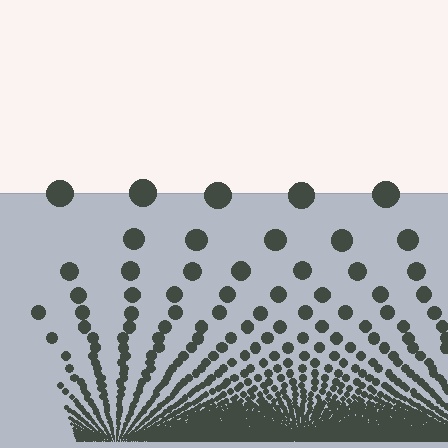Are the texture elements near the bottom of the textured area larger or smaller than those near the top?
Smaller. The gradient is inverted — elements near the bottom are smaller and denser.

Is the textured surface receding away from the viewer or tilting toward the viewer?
The surface appears to tilt toward the viewer. Texture elements get larger and sparser toward the top.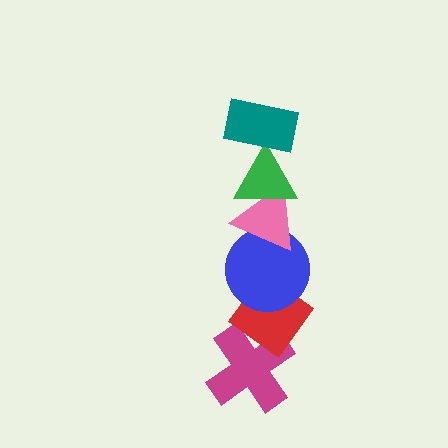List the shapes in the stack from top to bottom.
From top to bottom: the teal rectangle, the green triangle, the pink triangle, the blue circle, the red diamond, the magenta cross.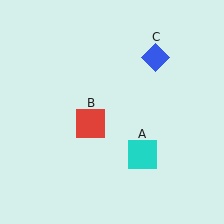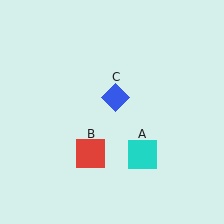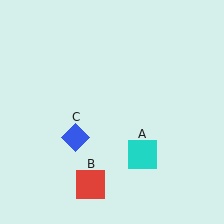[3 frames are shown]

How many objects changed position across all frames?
2 objects changed position: red square (object B), blue diamond (object C).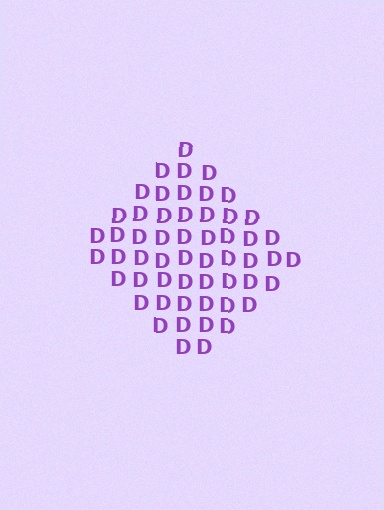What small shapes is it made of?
It is made of small letter D's.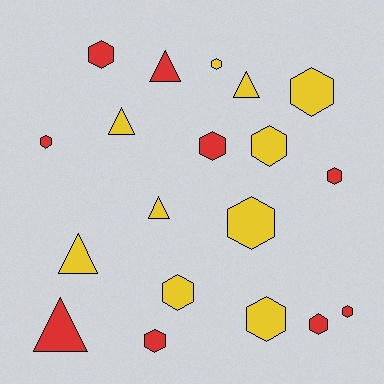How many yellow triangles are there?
There are 4 yellow triangles.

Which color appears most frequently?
Yellow, with 10 objects.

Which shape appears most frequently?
Hexagon, with 13 objects.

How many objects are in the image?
There are 19 objects.